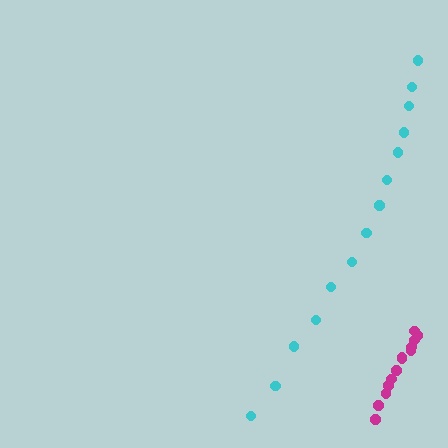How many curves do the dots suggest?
There are 2 distinct paths.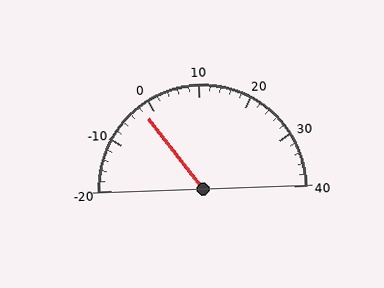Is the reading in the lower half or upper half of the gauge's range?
The reading is in the lower half of the range (-20 to 40).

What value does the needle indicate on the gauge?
The needle indicates approximately -2.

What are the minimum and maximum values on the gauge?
The gauge ranges from -20 to 40.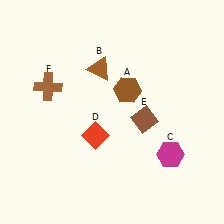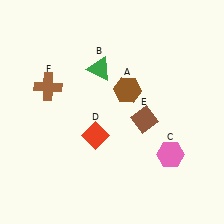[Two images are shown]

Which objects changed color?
B changed from brown to green. C changed from magenta to pink.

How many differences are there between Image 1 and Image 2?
There are 2 differences between the two images.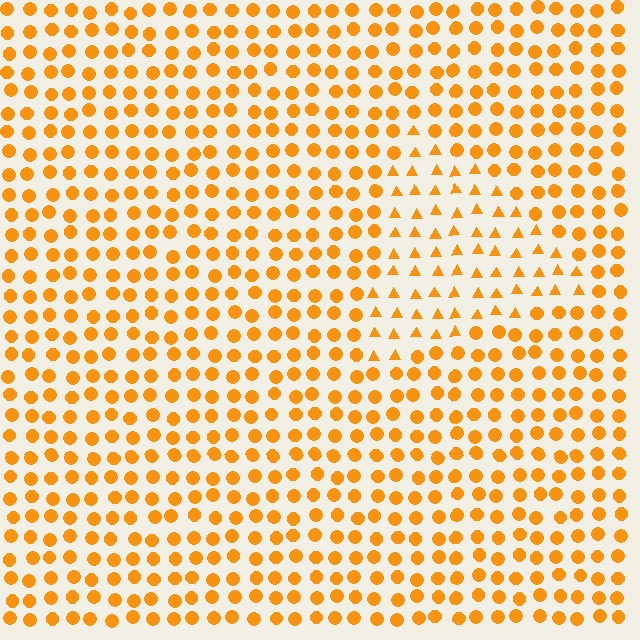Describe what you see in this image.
The image is filled with small orange elements arranged in a uniform grid. A triangle-shaped region contains triangles, while the surrounding area contains circles. The boundary is defined purely by the change in element shape.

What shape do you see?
I see a triangle.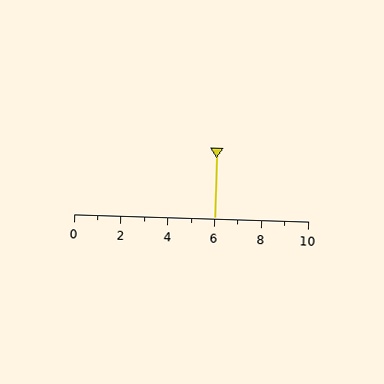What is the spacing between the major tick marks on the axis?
The major ticks are spaced 2 apart.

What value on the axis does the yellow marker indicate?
The marker indicates approximately 6.